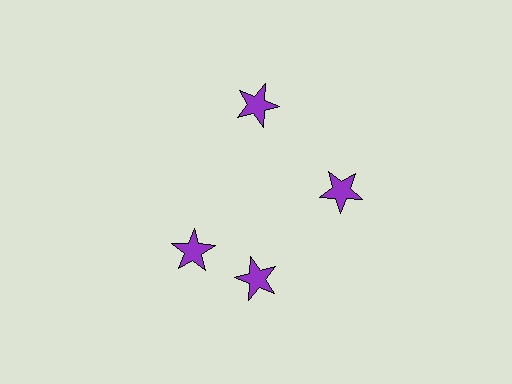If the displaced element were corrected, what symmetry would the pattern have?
It would have 4-fold rotational symmetry — the pattern would map onto itself every 90 degrees.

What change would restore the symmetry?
The symmetry would be restored by rotating it back into even spacing with its neighbors so that all 4 stars sit at equal angles and equal distance from the center.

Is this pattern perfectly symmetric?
No. The 4 purple stars are arranged in a ring, but one element near the 9 o'clock position is rotated out of alignment along the ring, breaking the 4-fold rotational symmetry.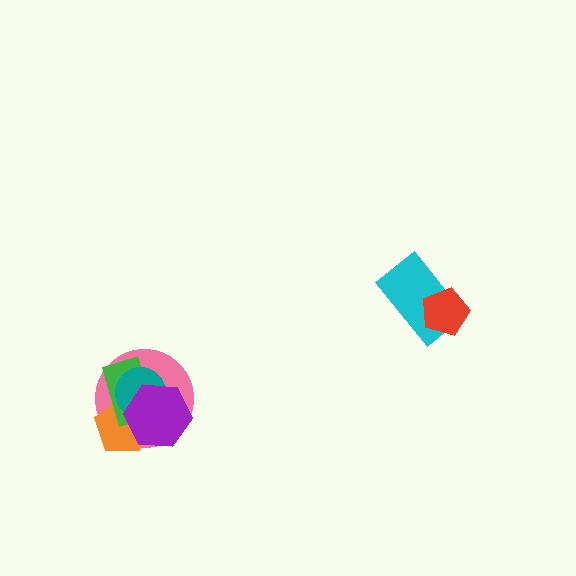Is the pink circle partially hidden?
Yes, it is partially covered by another shape.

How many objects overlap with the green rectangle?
4 objects overlap with the green rectangle.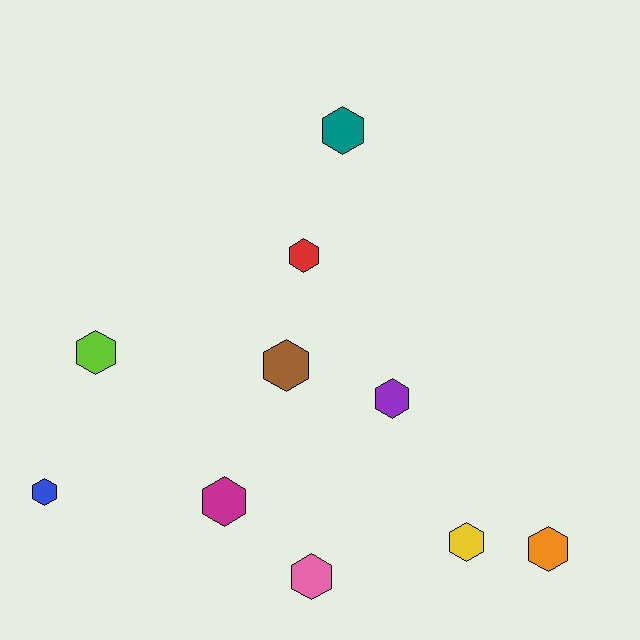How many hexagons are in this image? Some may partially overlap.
There are 10 hexagons.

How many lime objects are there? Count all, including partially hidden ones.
There is 1 lime object.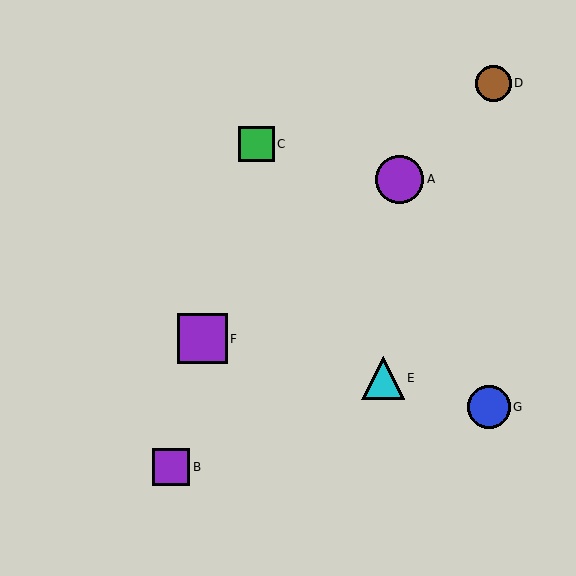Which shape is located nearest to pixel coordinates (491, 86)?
The brown circle (labeled D) at (493, 83) is nearest to that location.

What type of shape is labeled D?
Shape D is a brown circle.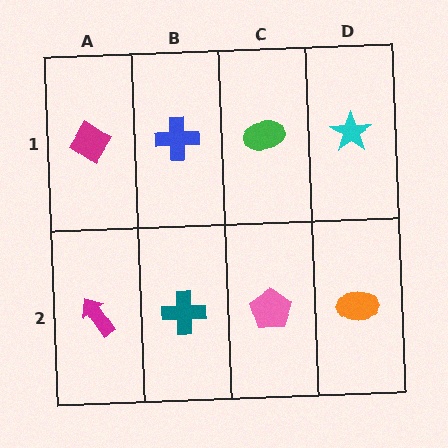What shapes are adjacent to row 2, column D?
A cyan star (row 1, column D), a pink pentagon (row 2, column C).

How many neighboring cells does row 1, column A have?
2.